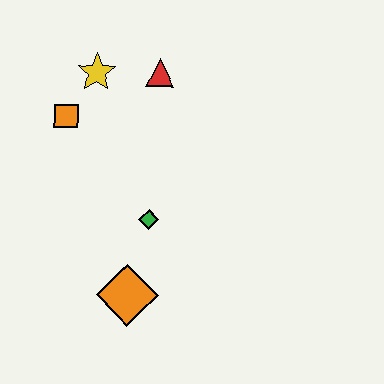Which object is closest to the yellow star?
The orange square is closest to the yellow star.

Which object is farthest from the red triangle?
The orange diamond is farthest from the red triangle.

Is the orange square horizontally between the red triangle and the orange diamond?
No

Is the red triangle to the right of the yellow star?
Yes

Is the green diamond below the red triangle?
Yes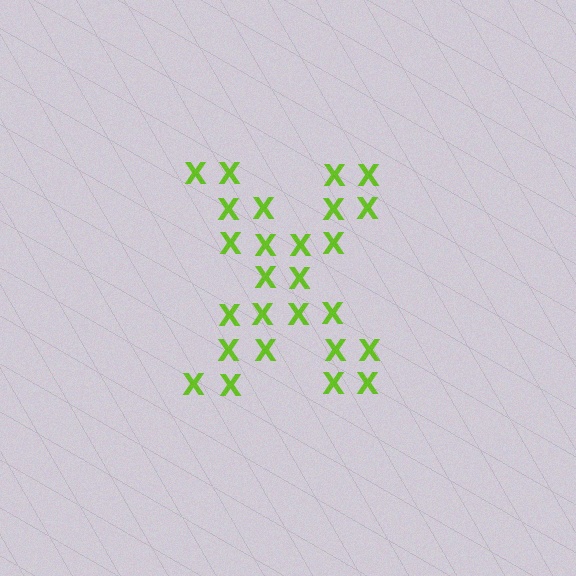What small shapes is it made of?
It is made of small letter X's.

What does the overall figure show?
The overall figure shows the letter X.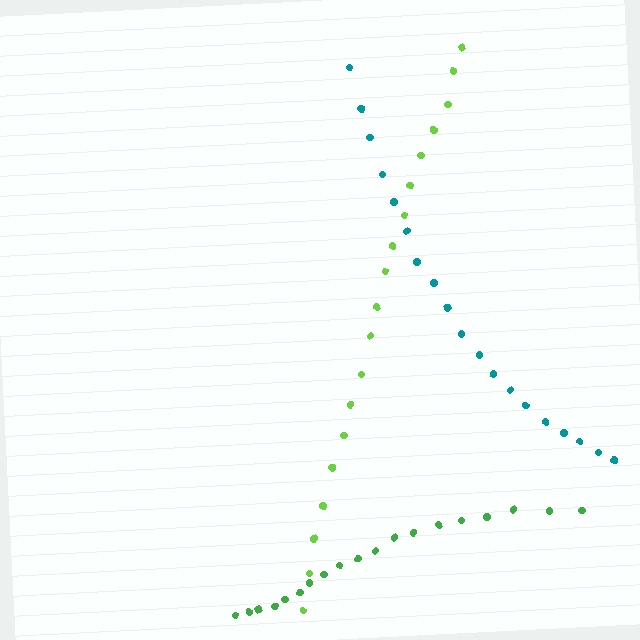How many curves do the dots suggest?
There are 3 distinct paths.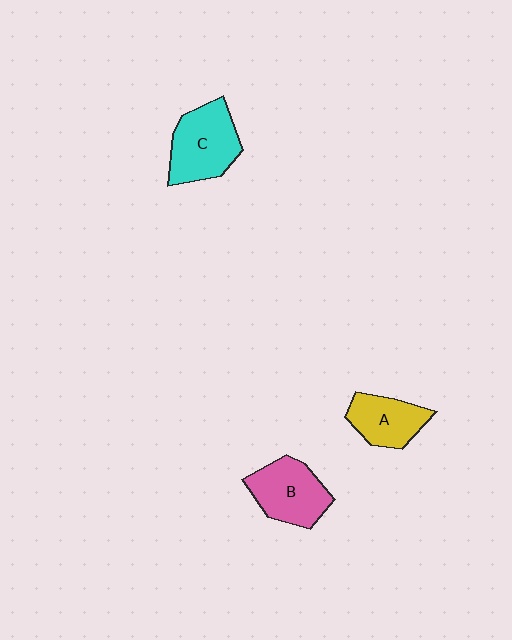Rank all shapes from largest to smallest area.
From largest to smallest: C (cyan), B (pink), A (yellow).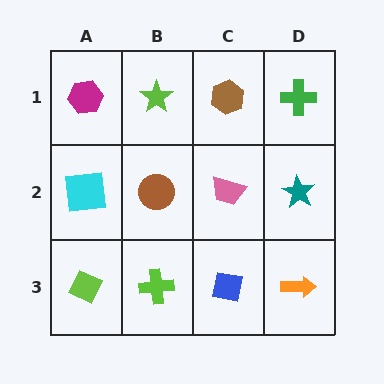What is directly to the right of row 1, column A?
A lime star.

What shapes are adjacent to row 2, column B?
A lime star (row 1, column B), a lime cross (row 3, column B), a cyan square (row 2, column A), a pink trapezoid (row 2, column C).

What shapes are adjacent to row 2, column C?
A brown hexagon (row 1, column C), a blue square (row 3, column C), a brown circle (row 2, column B), a teal star (row 2, column D).